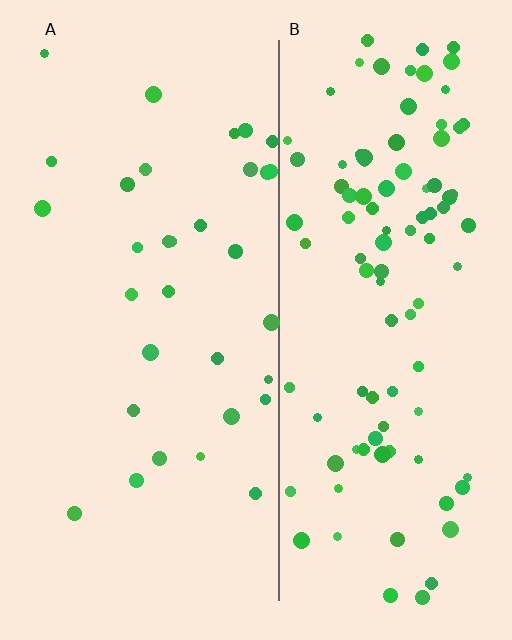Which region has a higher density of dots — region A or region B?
B (the right).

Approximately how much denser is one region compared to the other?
Approximately 3.1× — region B over region A.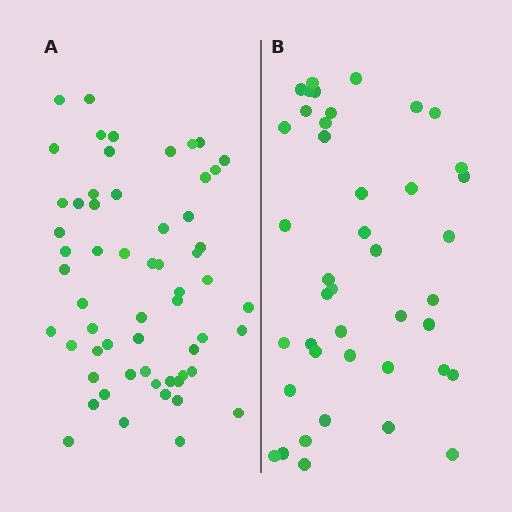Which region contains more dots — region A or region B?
Region A (the left region) has more dots.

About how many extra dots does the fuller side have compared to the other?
Region A has approximately 15 more dots than region B.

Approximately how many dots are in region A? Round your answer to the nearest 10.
About 60 dots. (The exact count is 59, which rounds to 60.)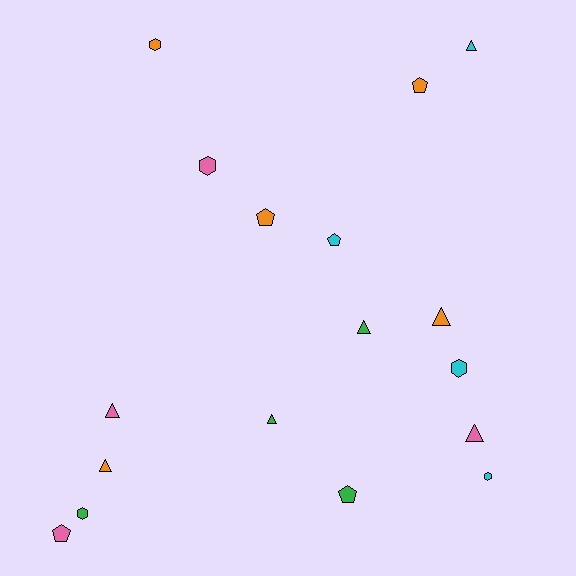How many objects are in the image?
There are 17 objects.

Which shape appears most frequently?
Triangle, with 7 objects.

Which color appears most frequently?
Orange, with 5 objects.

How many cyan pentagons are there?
There is 1 cyan pentagon.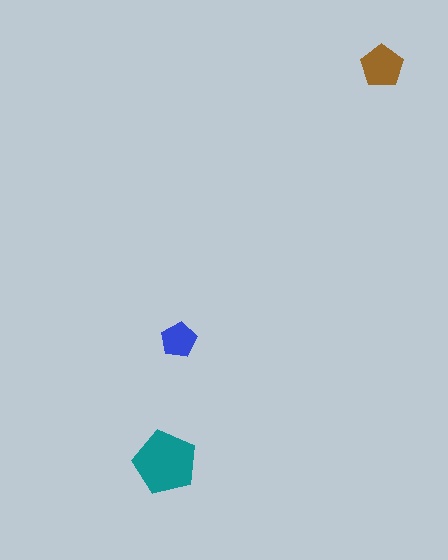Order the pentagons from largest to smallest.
the teal one, the brown one, the blue one.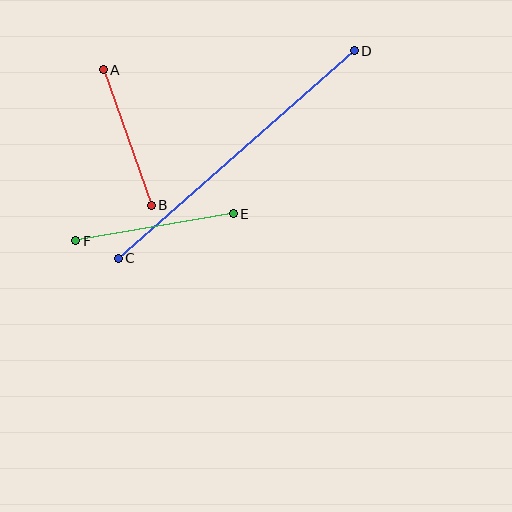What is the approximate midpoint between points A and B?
The midpoint is at approximately (127, 138) pixels.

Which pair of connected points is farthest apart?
Points C and D are farthest apart.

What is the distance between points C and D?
The distance is approximately 314 pixels.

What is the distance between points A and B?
The distance is approximately 144 pixels.